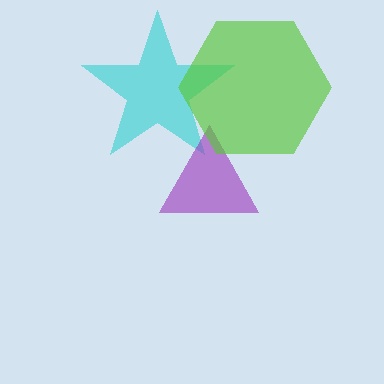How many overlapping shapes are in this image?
There are 3 overlapping shapes in the image.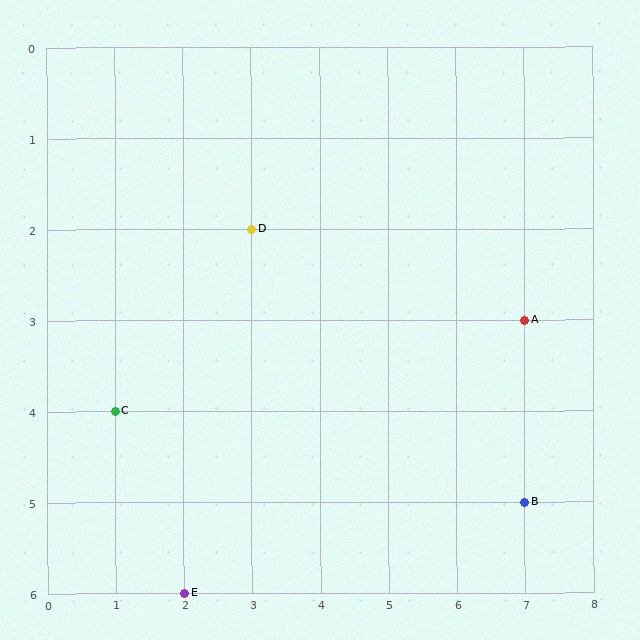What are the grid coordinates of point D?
Point D is at grid coordinates (3, 2).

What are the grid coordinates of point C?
Point C is at grid coordinates (1, 4).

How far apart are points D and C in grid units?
Points D and C are 2 columns and 2 rows apart (about 2.8 grid units diagonally).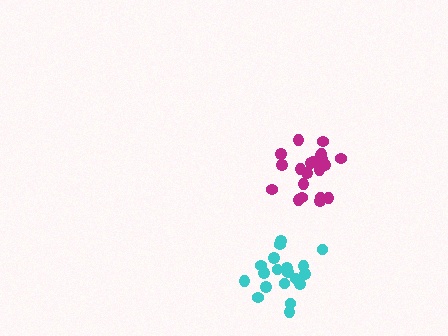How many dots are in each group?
Group 1: 21 dots, Group 2: 19 dots (40 total).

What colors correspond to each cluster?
The clusters are colored: magenta, cyan.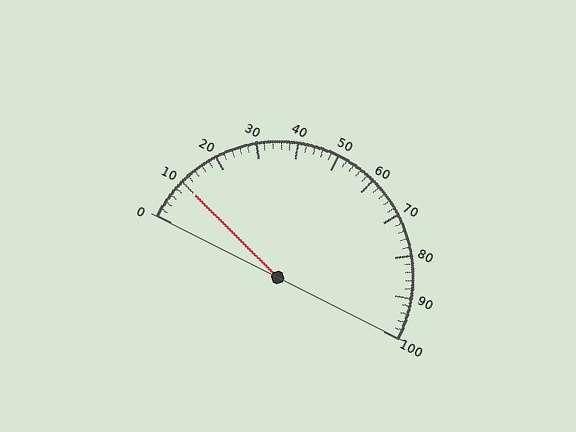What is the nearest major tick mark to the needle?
The nearest major tick mark is 10.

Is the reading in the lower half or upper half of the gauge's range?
The reading is in the lower half of the range (0 to 100).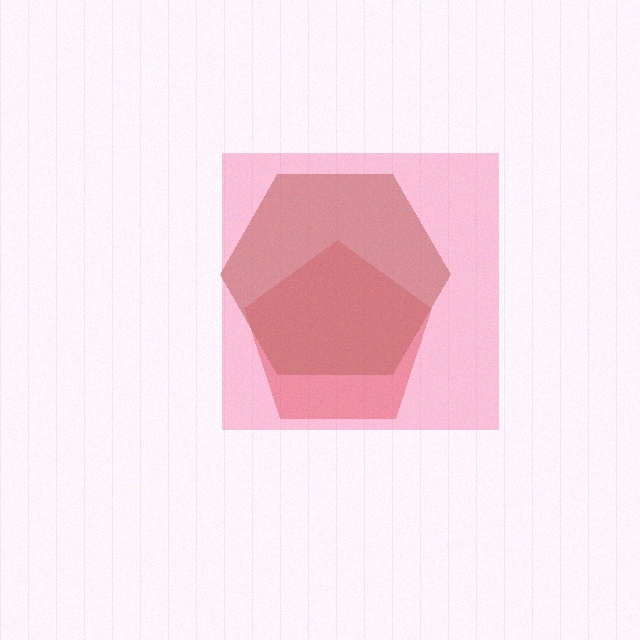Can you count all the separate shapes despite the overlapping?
Yes, there are 3 separate shapes.